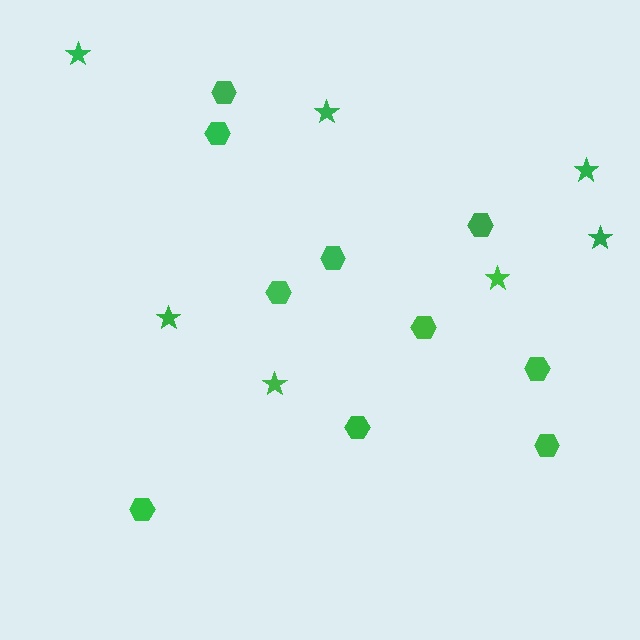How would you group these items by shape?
There are 2 groups: one group of hexagons (10) and one group of stars (7).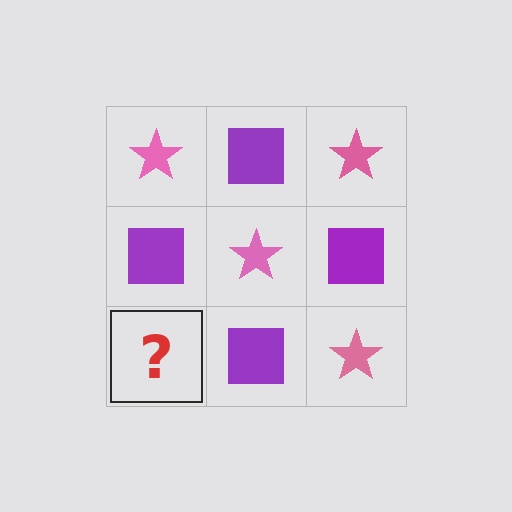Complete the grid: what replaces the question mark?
The question mark should be replaced with a pink star.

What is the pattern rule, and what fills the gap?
The rule is that it alternates pink star and purple square in a checkerboard pattern. The gap should be filled with a pink star.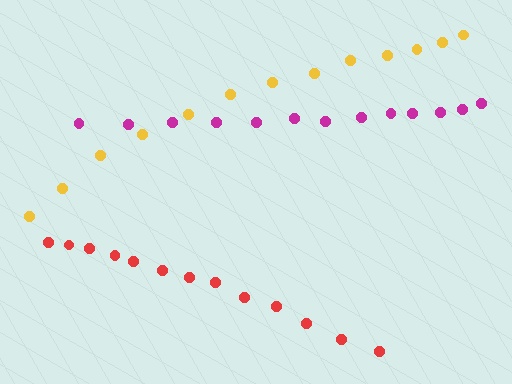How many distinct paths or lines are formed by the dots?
There are 3 distinct paths.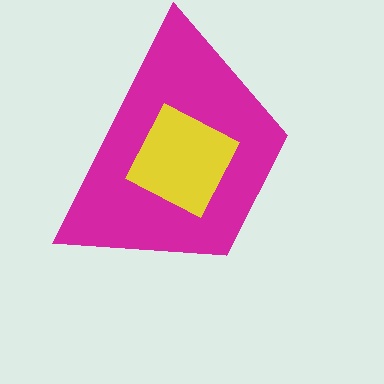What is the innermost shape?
The yellow diamond.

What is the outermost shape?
The magenta trapezoid.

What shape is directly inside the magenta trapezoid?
The yellow diamond.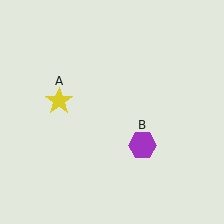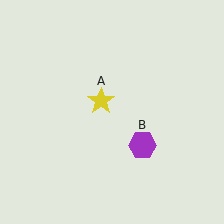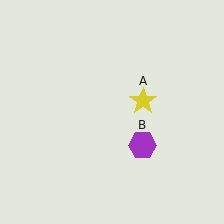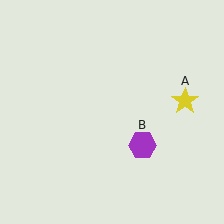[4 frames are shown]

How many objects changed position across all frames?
1 object changed position: yellow star (object A).